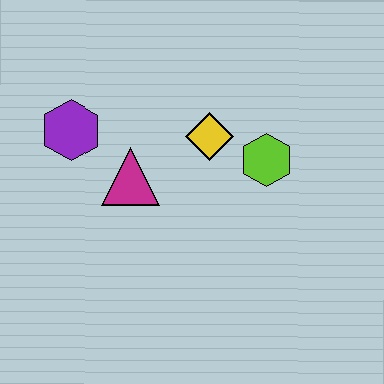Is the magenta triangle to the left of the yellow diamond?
Yes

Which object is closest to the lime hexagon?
The yellow diamond is closest to the lime hexagon.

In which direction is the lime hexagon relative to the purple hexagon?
The lime hexagon is to the right of the purple hexagon.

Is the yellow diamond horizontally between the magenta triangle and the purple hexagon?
No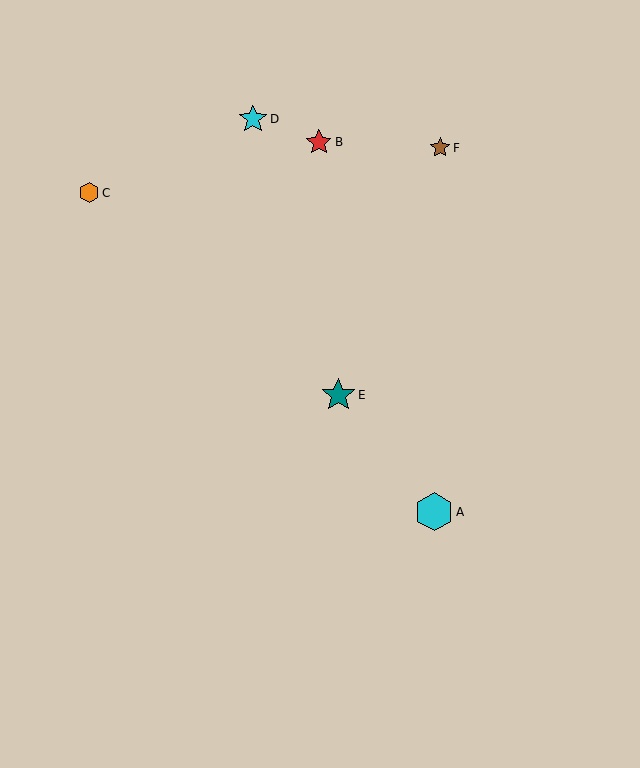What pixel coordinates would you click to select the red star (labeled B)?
Click at (319, 142) to select the red star B.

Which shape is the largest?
The cyan hexagon (labeled A) is the largest.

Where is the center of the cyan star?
The center of the cyan star is at (253, 119).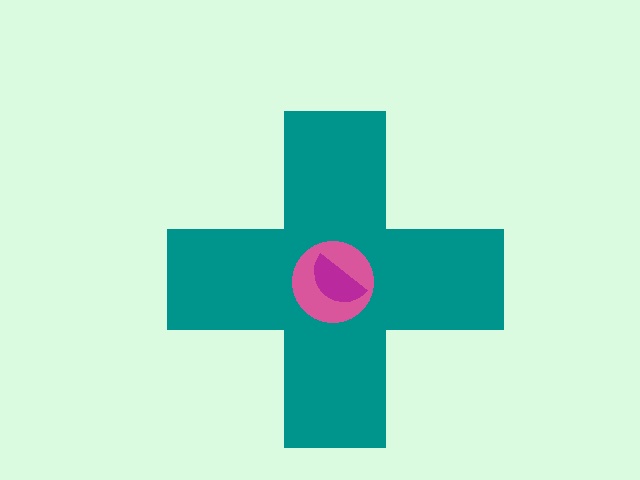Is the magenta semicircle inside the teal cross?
Yes.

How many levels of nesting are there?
3.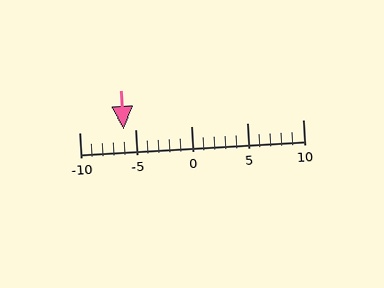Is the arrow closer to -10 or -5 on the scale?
The arrow is closer to -5.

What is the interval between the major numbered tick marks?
The major tick marks are spaced 5 units apart.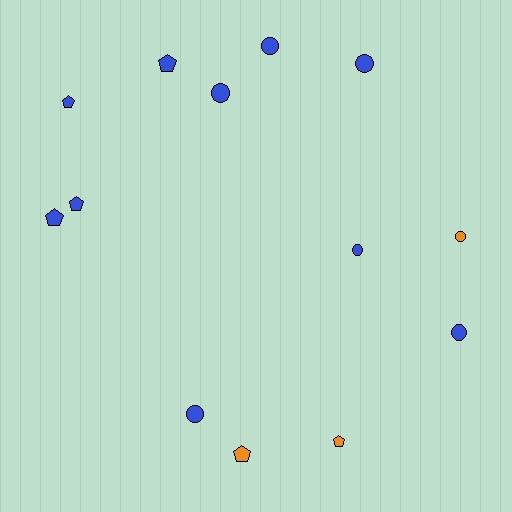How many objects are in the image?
There are 13 objects.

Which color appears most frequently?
Blue, with 10 objects.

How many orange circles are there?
There is 1 orange circle.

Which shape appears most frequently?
Circle, with 7 objects.